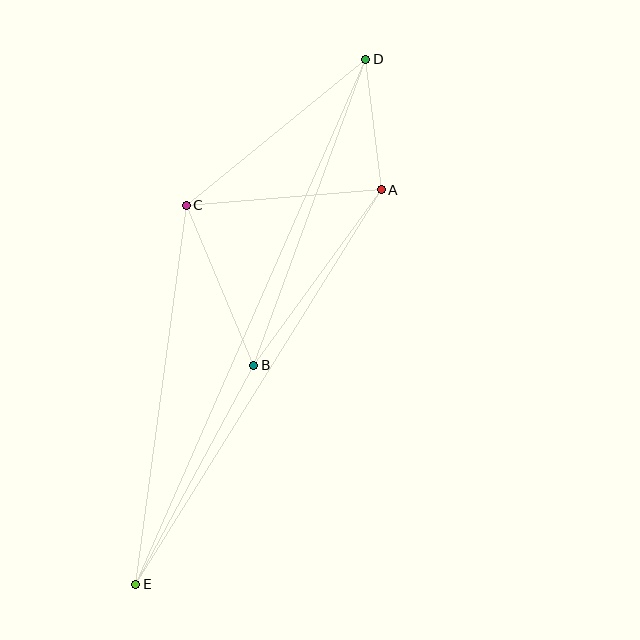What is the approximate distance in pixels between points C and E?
The distance between C and E is approximately 383 pixels.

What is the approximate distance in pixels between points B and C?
The distance between B and C is approximately 174 pixels.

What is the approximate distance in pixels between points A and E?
The distance between A and E is approximately 465 pixels.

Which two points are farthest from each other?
Points D and E are farthest from each other.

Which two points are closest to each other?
Points A and D are closest to each other.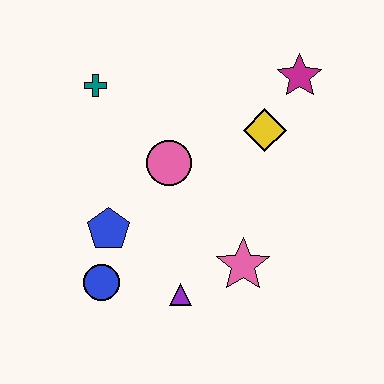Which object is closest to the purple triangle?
The pink star is closest to the purple triangle.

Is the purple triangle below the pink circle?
Yes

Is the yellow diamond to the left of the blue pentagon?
No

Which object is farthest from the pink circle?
The magenta star is farthest from the pink circle.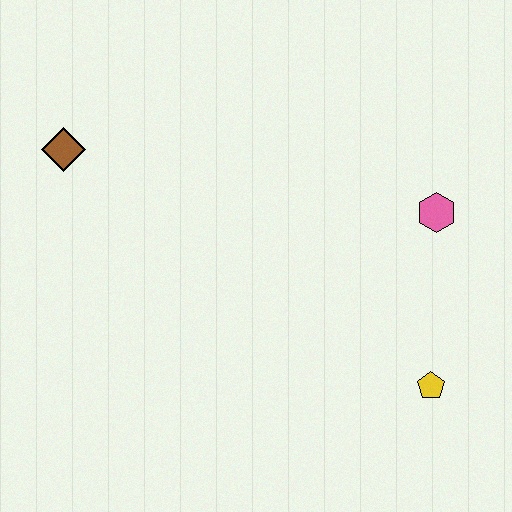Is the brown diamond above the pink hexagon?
Yes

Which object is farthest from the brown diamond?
The yellow pentagon is farthest from the brown diamond.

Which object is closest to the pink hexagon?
The yellow pentagon is closest to the pink hexagon.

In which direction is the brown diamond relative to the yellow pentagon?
The brown diamond is to the left of the yellow pentagon.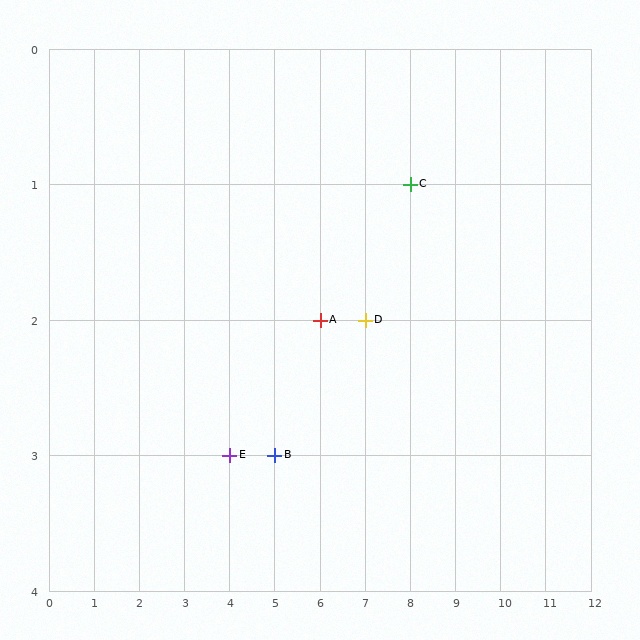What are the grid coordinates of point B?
Point B is at grid coordinates (5, 3).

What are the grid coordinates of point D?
Point D is at grid coordinates (7, 2).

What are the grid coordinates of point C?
Point C is at grid coordinates (8, 1).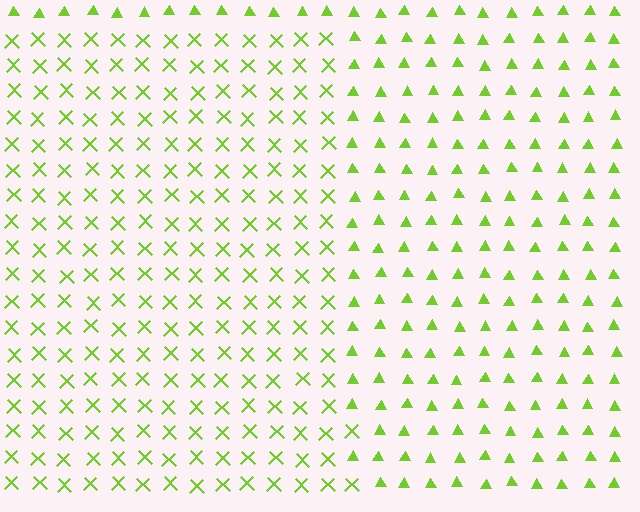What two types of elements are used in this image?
The image uses X marks inside the rectangle region and triangles outside it.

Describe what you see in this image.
The image is filled with small lime elements arranged in a uniform grid. A rectangle-shaped region contains X marks, while the surrounding area contains triangles. The boundary is defined purely by the change in element shape.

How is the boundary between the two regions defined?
The boundary is defined by a change in element shape: X marks inside vs. triangles outside. All elements share the same color and spacing.